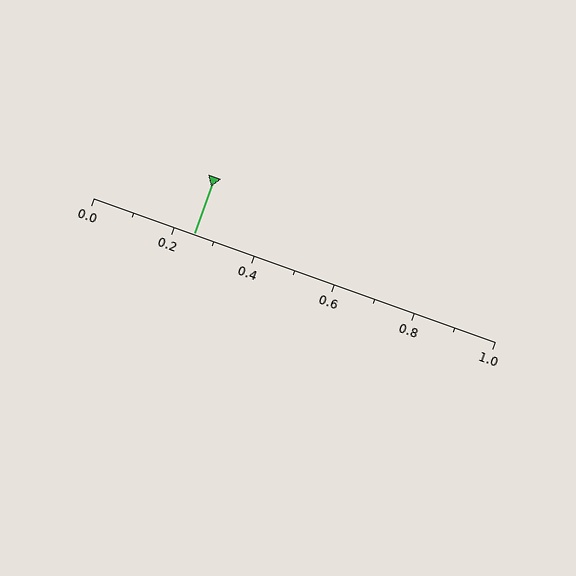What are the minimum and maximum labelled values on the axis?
The axis runs from 0.0 to 1.0.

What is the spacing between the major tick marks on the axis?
The major ticks are spaced 0.2 apart.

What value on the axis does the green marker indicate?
The marker indicates approximately 0.25.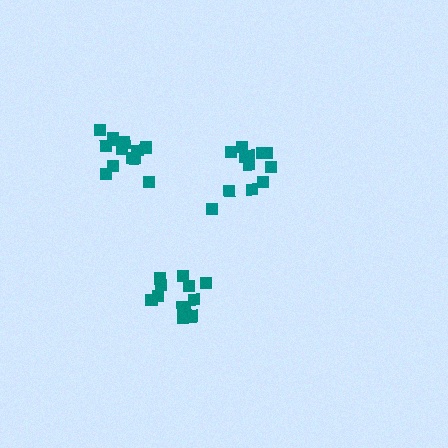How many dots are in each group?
Group 1: 12 dots, Group 2: 12 dots, Group 3: 13 dots (37 total).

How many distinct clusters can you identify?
There are 3 distinct clusters.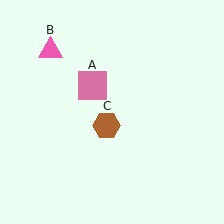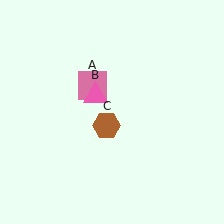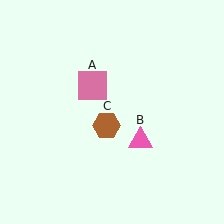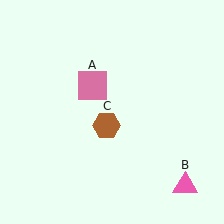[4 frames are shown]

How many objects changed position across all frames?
1 object changed position: pink triangle (object B).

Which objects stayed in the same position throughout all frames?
Pink square (object A) and brown hexagon (object C) remained stationary.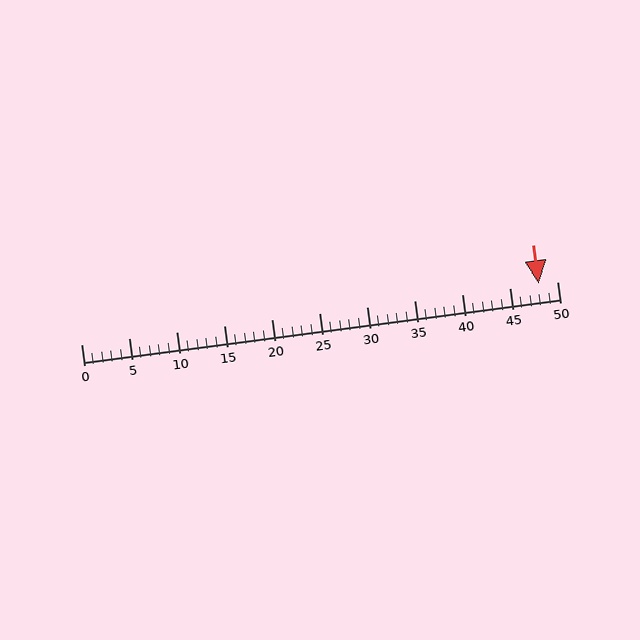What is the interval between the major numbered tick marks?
The major tick marks are spaced 5 units apart.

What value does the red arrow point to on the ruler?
The red arrow points to approximately 48.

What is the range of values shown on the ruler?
The ruler shows values from 0 to 50.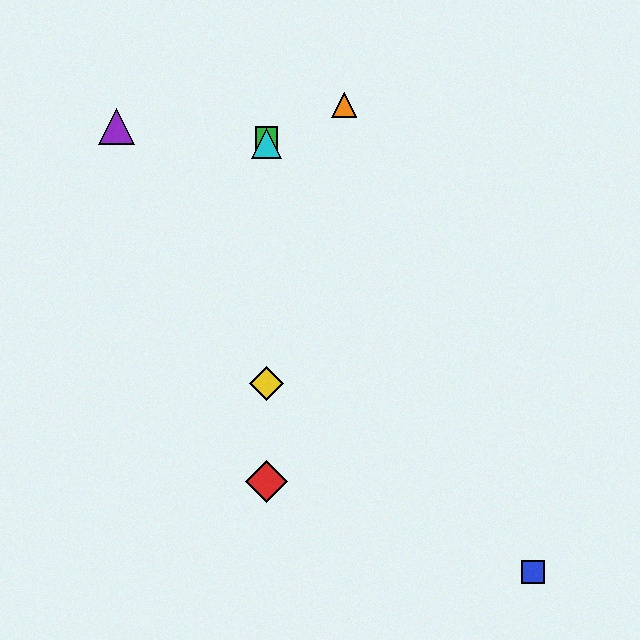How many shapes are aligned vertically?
4 shapes (the red diamond, the green square, the yellow diamond, the cyan triangle) are aligned vertically.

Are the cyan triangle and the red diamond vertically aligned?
Yes, both are at x≈266.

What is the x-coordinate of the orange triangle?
The orange triangle is at x≈344.